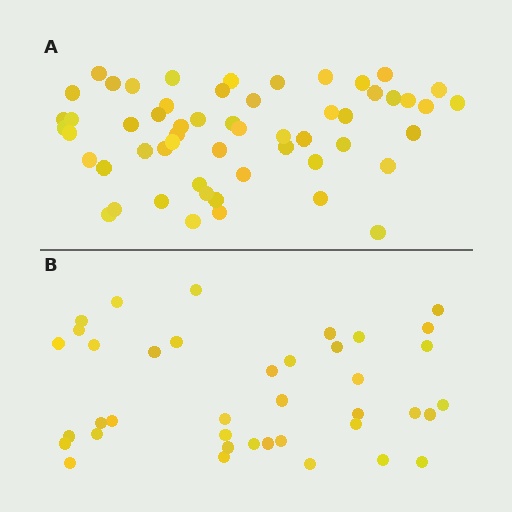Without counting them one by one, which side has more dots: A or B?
Region A (the top region) has more dots.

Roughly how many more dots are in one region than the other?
Region A has approximately 15 more dots than region B.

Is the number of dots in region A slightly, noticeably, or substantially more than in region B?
Region A has noticeably more, but not dramatically so. The ratio is roughly 1.4 to 1.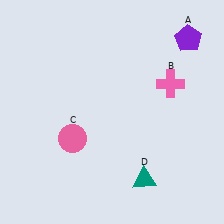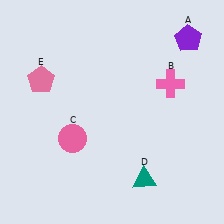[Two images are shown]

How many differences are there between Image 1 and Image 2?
There is 1 difference between the two images.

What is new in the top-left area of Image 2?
A pink pentagon (E) was added in the top-left area of Image 2.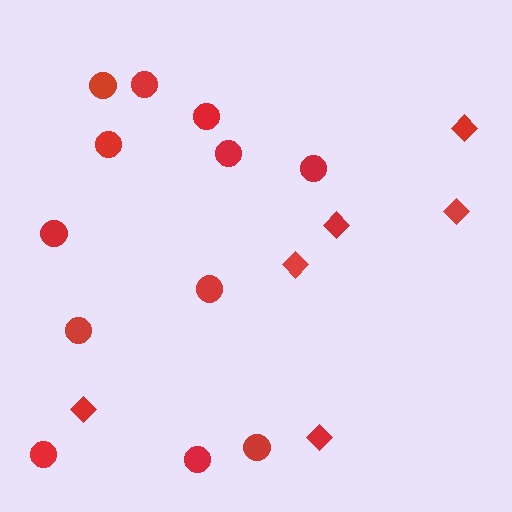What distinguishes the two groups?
There are 2 groups: one group of diamonds (6) and one group of circles (12).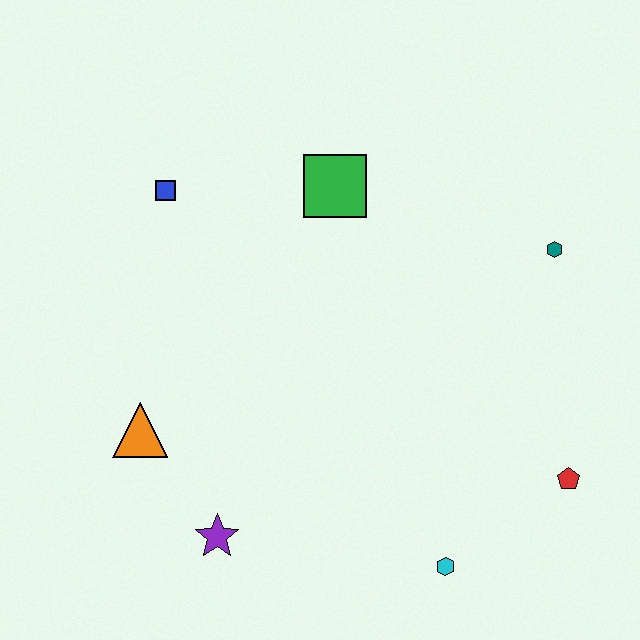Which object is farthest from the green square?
The cyan hexagon is farthest from the green square.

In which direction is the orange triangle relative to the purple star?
The orange triangle is above the purple star.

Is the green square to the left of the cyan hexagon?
Yes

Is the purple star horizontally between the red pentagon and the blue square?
Yes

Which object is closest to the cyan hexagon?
The red pentagon is closest to the cyan hexagon.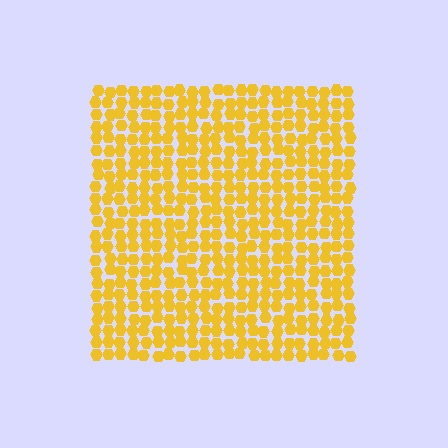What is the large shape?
The large shape is a square.